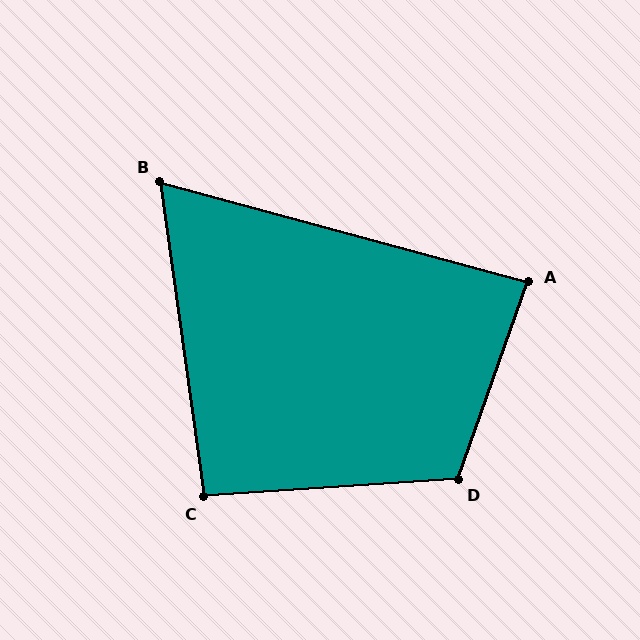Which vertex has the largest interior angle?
D, at approximately 113 degrees.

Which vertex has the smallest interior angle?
B, at approximately 67 degrees.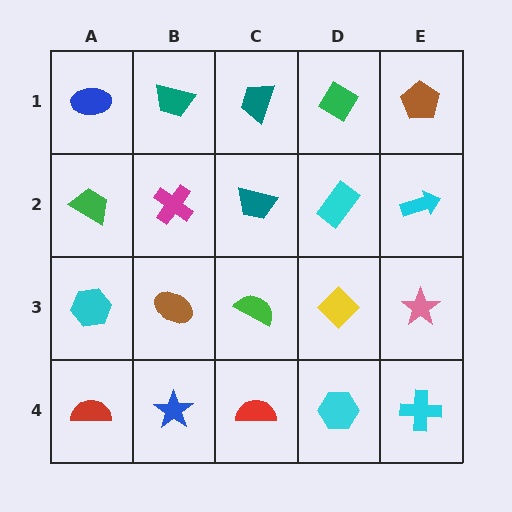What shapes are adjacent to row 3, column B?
A magenta cross (row 2, column B), a blue star (row 4, column B), a cyan hexagon (row 3, column A), a green semicircle (row 3, column C).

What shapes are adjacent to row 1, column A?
A green trapezoid (row 2, column A), a teal trapezoid (row 1, column B).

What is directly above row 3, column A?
A green trapezoid.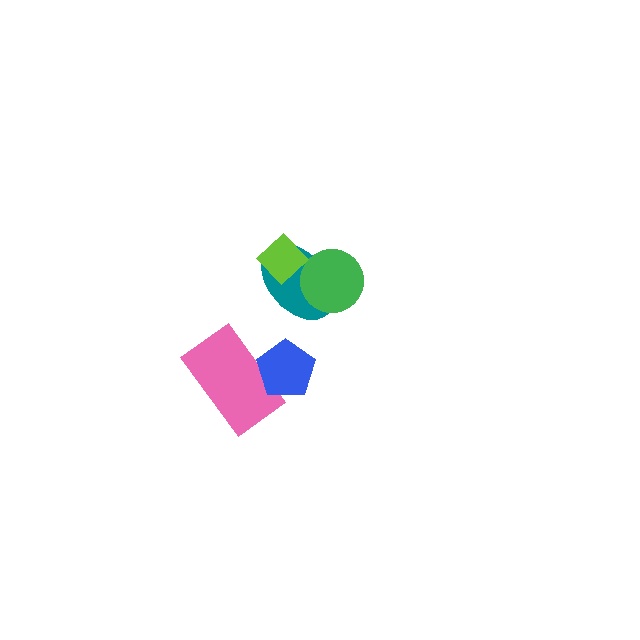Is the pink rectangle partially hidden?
Yes, it is partially covered by another shape.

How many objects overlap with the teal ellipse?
2 objects overlap with the teal ellipse.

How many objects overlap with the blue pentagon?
1 object overlaps with the blue pentagon.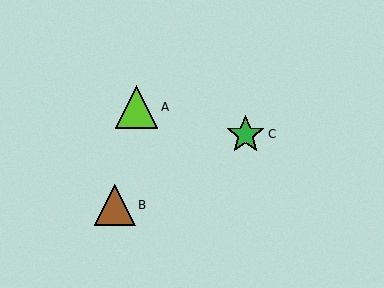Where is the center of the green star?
The center of the green star is at (245, 134).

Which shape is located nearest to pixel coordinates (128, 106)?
The lime triangle (labeled A) at (136, 107) is nearest to that location.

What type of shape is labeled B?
Shape B is a brown triangle.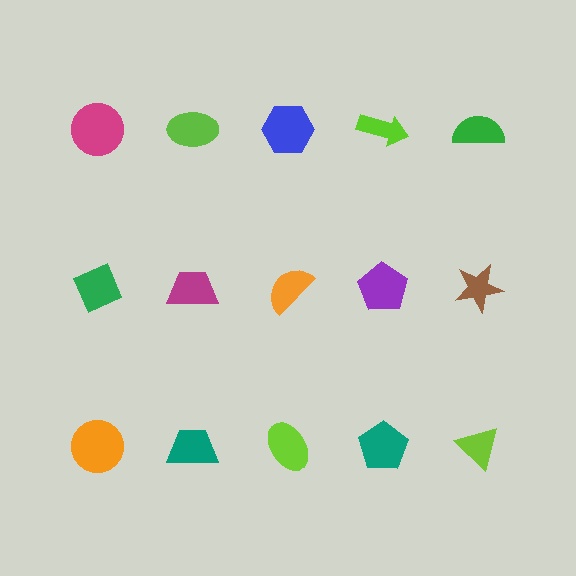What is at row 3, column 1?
An orange circle.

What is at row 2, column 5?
A brown star.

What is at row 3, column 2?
A teal trapezoid.